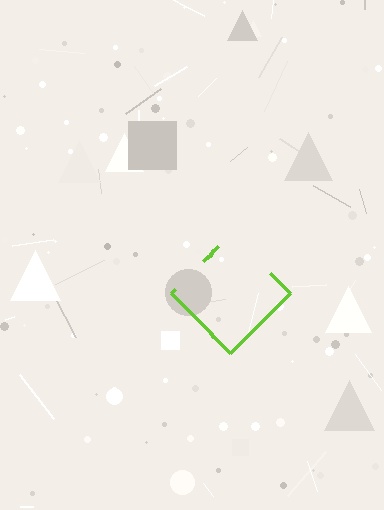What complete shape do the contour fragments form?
The contour fragments form a diamond.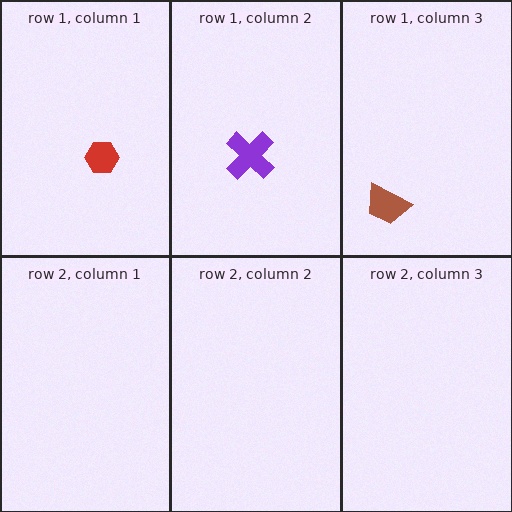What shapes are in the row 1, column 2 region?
The purple cross.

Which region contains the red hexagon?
The row 1, column 1 region.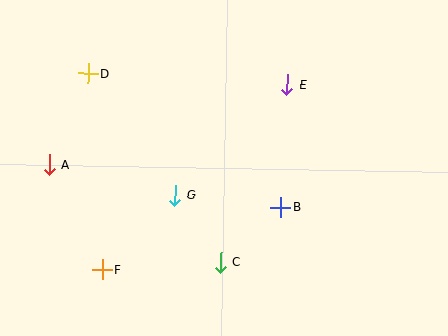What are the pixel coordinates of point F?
Point F is at (102, 270).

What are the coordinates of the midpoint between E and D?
The midpoint between E and D is at (187, 79).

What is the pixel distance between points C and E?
The distance between C and E is 189 pixels.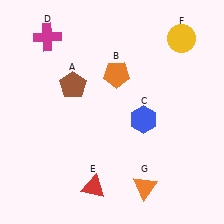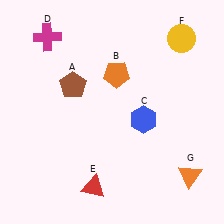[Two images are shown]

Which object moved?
The orange triangle (G) moved right.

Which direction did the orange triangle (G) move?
The orange triangle (G) moved right.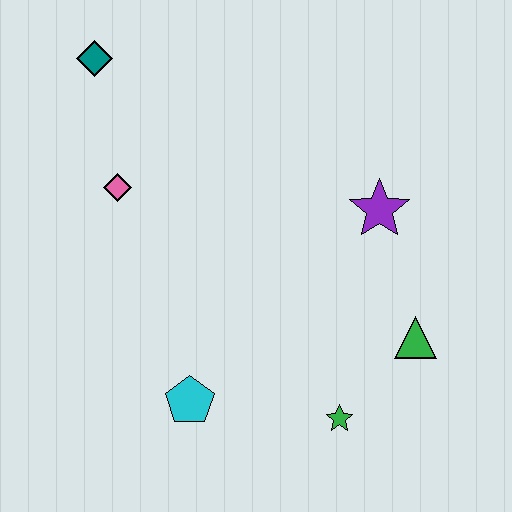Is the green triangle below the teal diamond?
Yes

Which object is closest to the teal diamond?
The pink diamond is closest to the teal diamond.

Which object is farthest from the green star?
The teal diamond is farthest from the green star.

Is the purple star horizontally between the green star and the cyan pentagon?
No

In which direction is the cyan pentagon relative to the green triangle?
The cyan pentagon is to the left of the green triangle.